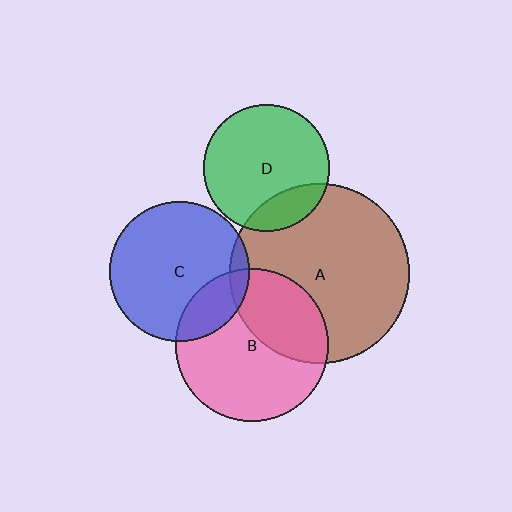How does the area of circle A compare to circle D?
Approximately 2.0 times.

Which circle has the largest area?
Circle A (brown).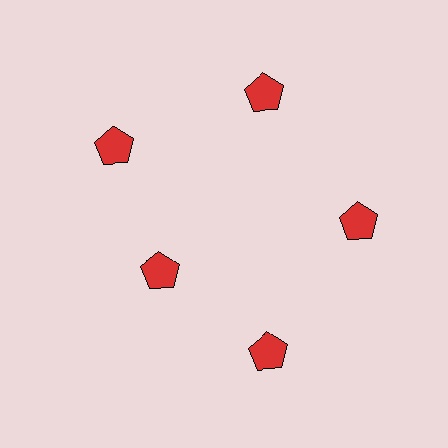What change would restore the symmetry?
The symmetry would be restored by moving it outward, back onto the ring so that all 5 pentagons sit at equal angles and equal distance from the center.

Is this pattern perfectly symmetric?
No. The 5 red pentagons are arranged in a ring, but one element near the 8 o'clock position is pulled inward toward the center, breaking the 5-fold rotational symmetry.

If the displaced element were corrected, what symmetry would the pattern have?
It would have 5-fold rotational symmetry — the pattern would map onto itself every 72 degrees.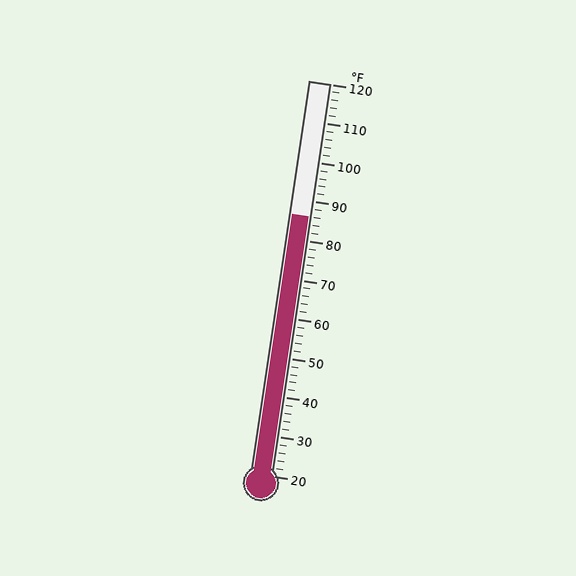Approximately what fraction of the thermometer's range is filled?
The thermometer is filled to approximately 65% of its range.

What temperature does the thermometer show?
The thermometer shows approximately 86°F.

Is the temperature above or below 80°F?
The temperature is above 80°F.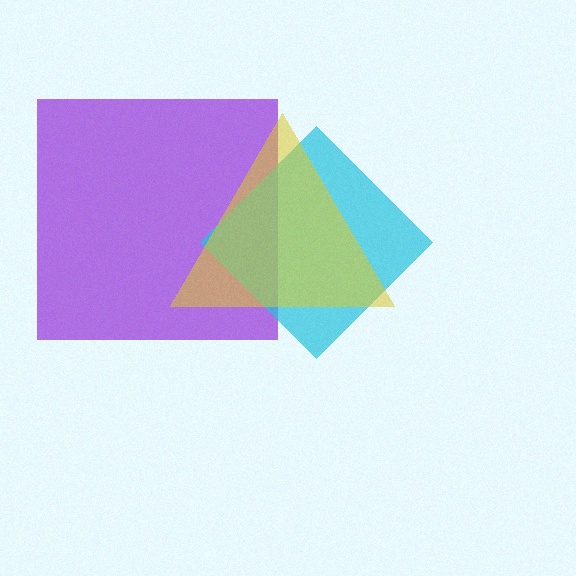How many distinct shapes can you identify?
There are 3 distinct shapes: a purple square, a cyan diamond, a yellow triangle.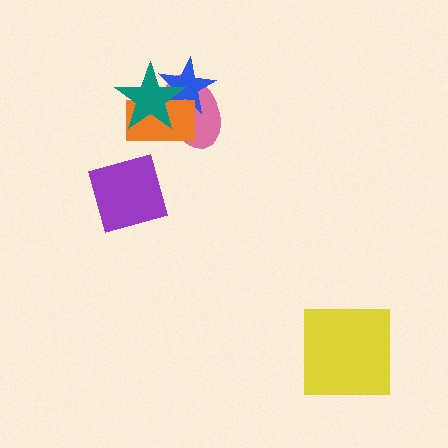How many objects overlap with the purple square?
0 objects overlap with the purple square.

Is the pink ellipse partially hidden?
Yes, it is partially covered by another shape.